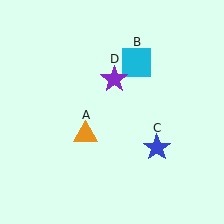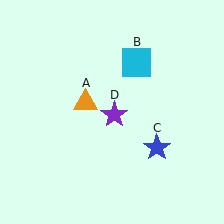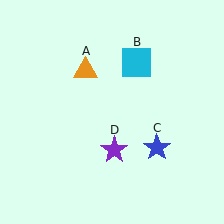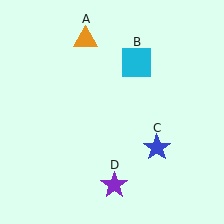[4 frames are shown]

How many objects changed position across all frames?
2 objects changed position: orange triangle (object A), purple star (object D).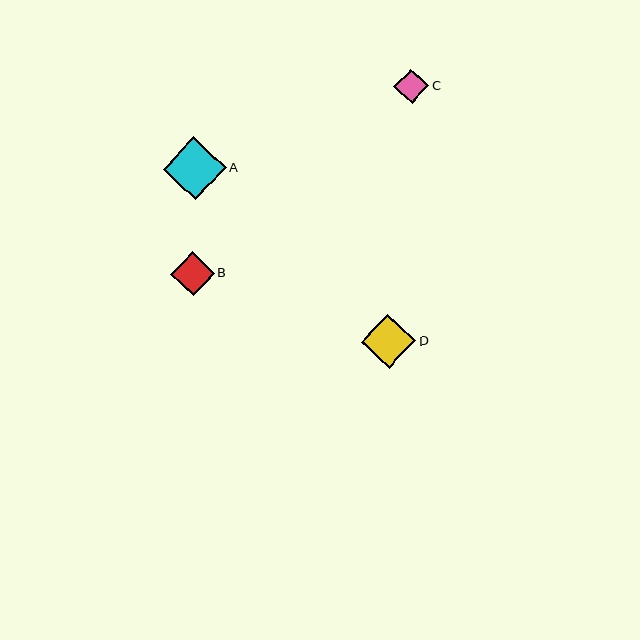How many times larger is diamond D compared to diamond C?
Diamond D is approximately 1.6 times the size of diamond C.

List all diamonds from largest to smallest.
From largest to smallest: A, D, B, C.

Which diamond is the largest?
Diamond A is the largest with a size of approximately 63 pixels.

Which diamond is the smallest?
Diamond C is the smallest with a size of approximately 35 pixels.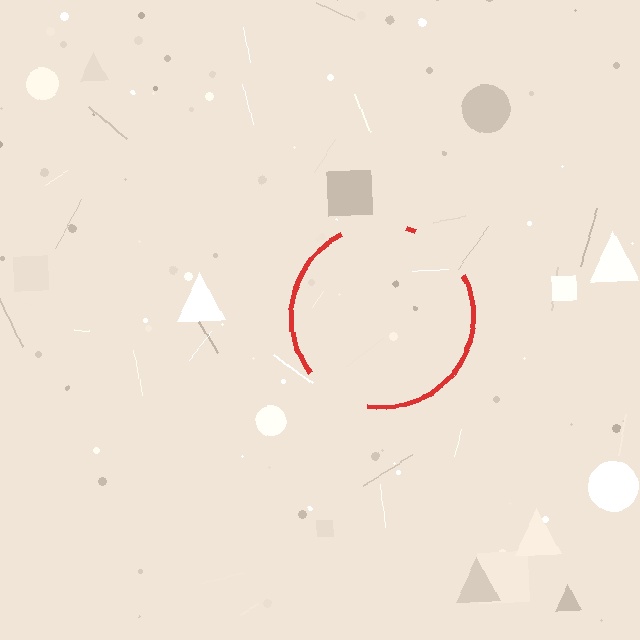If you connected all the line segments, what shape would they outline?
They would outline a circle.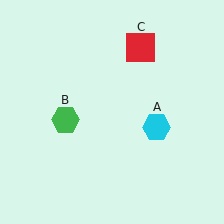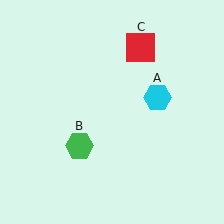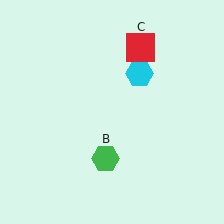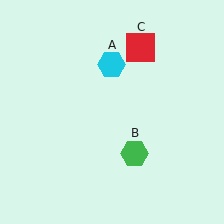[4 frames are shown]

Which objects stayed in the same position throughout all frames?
Red square (object C) remained stationary.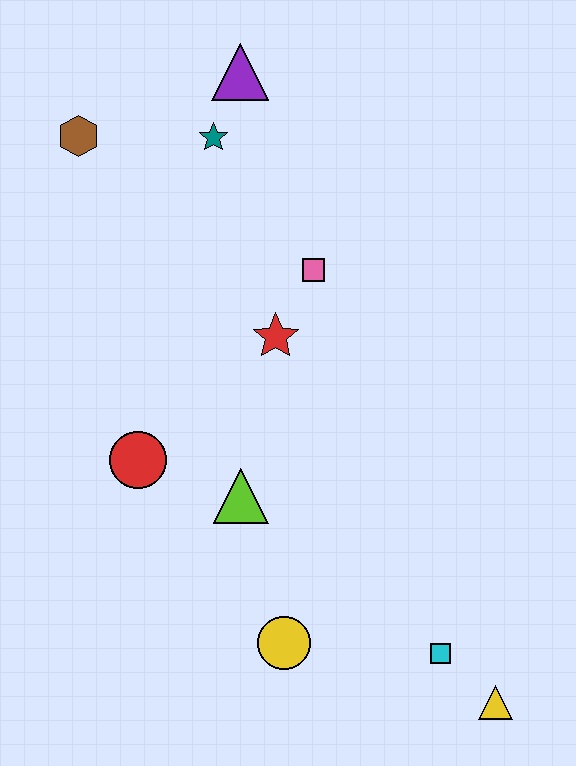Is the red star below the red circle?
No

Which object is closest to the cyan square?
The yellow triangle is closest to the cyan square.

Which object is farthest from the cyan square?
The brown hexagon is farthest from the cyan square.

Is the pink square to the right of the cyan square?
No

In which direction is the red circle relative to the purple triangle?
The red circle is below the purple triangle.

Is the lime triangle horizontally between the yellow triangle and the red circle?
Yes